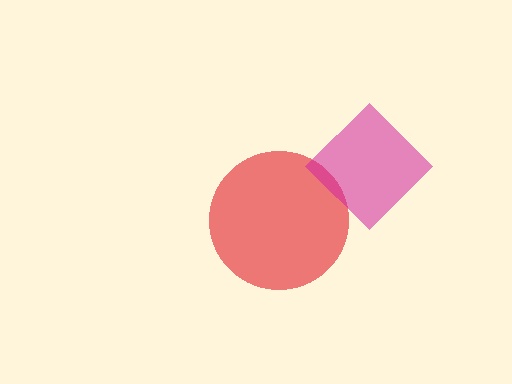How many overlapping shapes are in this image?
There are 2 overlapping shapes in the image.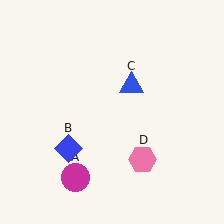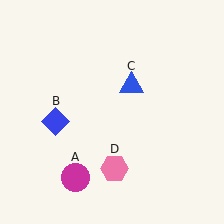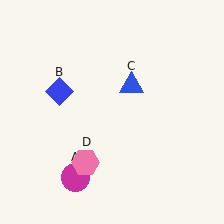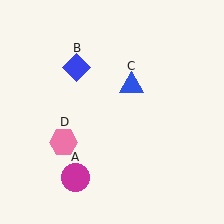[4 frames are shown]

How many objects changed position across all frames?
2 objects changed position: blue diamond (object B), pink hexagon (object D).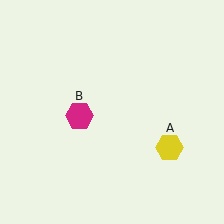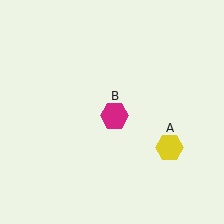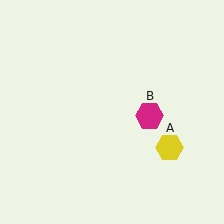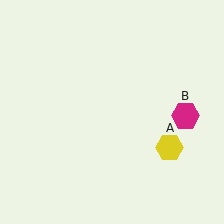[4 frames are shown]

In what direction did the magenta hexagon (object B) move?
The magenta hexagon (object B) moved right.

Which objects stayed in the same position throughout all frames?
Yellow hexagon (object A) remained stationary.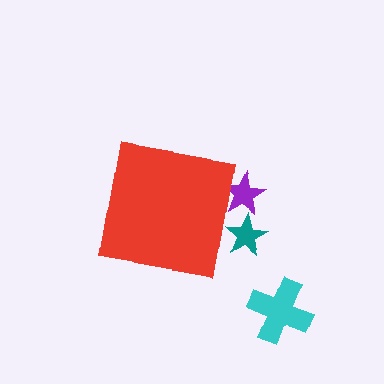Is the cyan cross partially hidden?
No, the cyan cross is fully visible.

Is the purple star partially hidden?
Yes, the purple star is partially hidden behind the red square.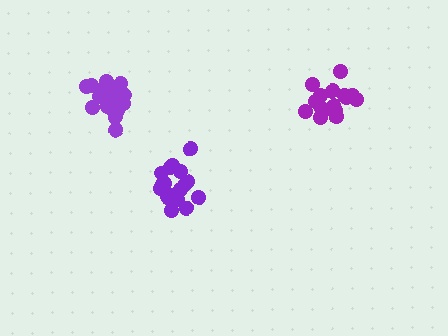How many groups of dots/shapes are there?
There are 3 groups.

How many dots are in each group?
Group 1: 19 dots, Group 2: 19 dots, Group 3: 17 dots (55 total).